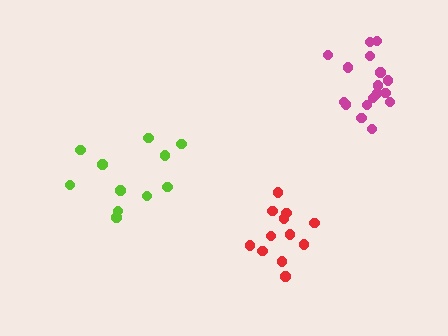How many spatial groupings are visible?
There are 3 spatial groupings.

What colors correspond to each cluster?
The clusters are colored: lime, red, magenta.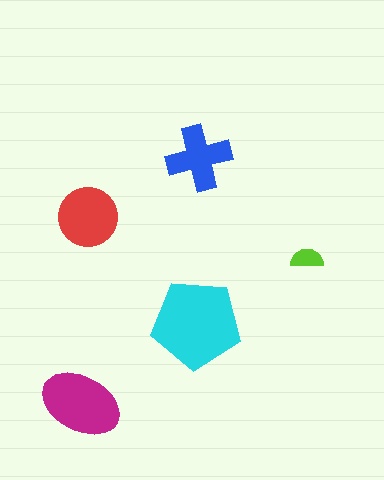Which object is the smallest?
The lime semicircle.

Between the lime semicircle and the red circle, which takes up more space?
The red circle.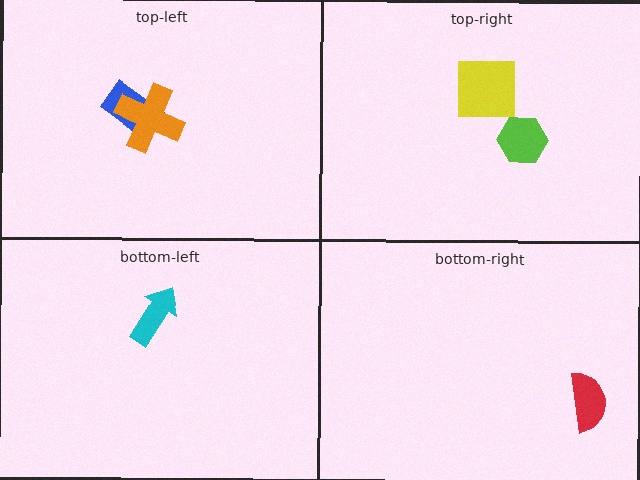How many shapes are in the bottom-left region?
1.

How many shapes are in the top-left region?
2.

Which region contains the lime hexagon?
The top-right region.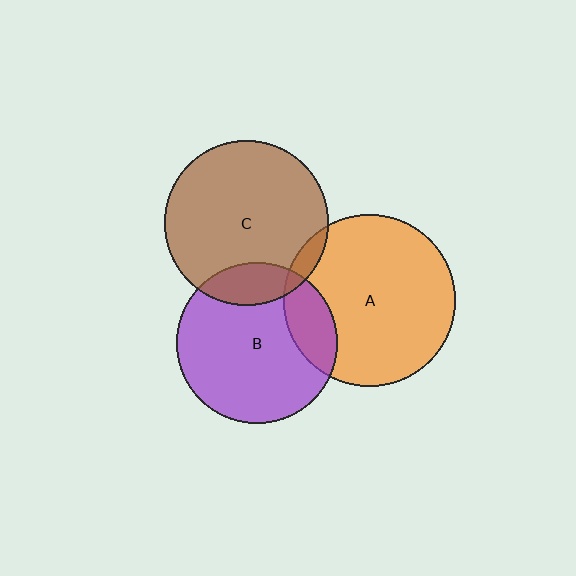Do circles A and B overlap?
Yes.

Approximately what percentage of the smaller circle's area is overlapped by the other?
Approximately 20%.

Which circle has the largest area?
Circle A (orange).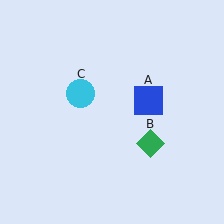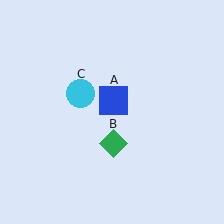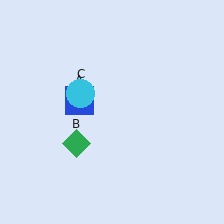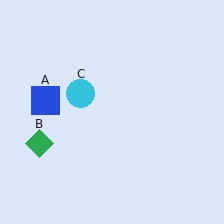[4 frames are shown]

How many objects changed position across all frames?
2 objects changed position: blue square (object A), green diamond (object B).